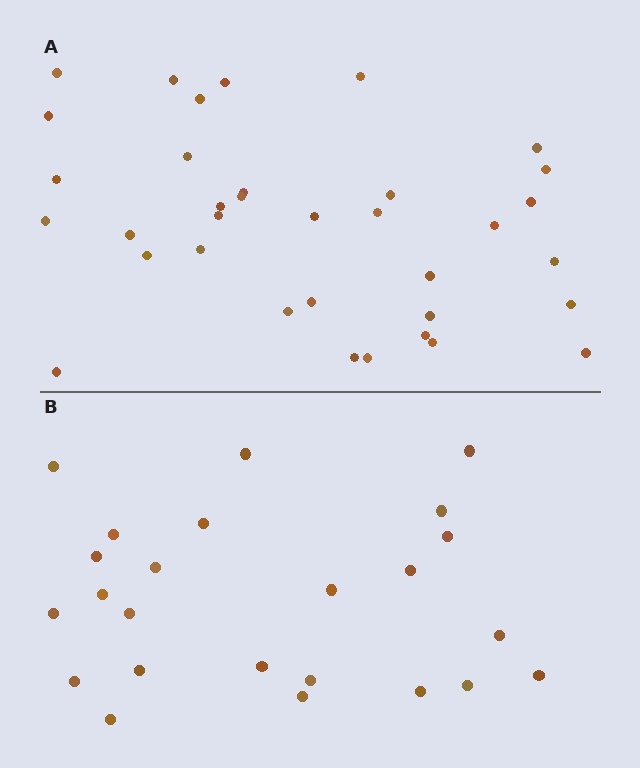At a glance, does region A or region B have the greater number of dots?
Region A (the top region) has more dots.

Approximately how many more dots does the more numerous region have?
Region A has roughly 12 or so more dots than region B.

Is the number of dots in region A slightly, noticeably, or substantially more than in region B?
Region A has substantially more. The ratio is roughly 1.5 to 1.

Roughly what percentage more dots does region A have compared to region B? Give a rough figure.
About 45% more.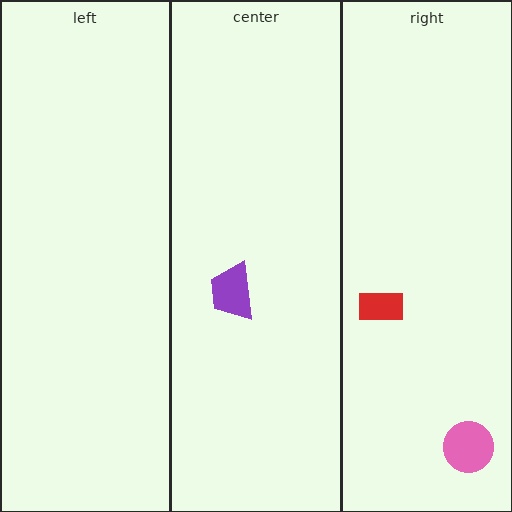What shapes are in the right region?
The pink circle, the red rectangle.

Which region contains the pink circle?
The right region.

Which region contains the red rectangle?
The right region.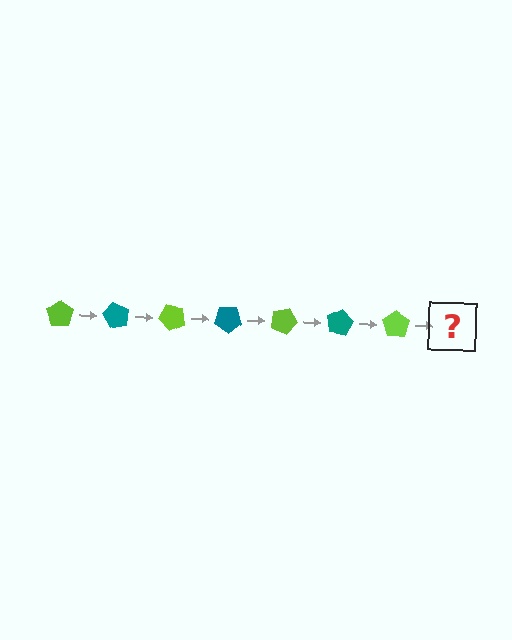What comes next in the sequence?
The next element should be a teal pentagon, rotated 420 degrees from the start.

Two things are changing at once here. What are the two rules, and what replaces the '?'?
The two rules are that it rotates 60 degrees each step and the color cycles through lime and teal. The '?' should be a teal pentagon, rotated 420 degrees from the start.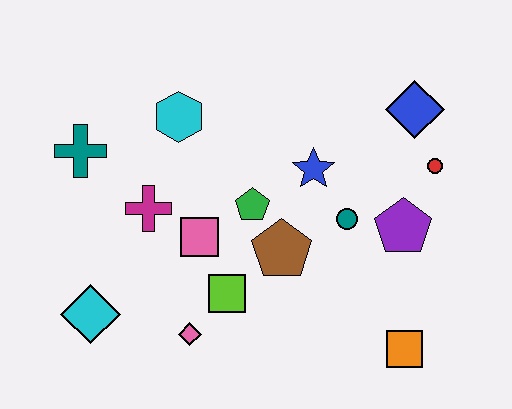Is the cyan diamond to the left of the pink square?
Yes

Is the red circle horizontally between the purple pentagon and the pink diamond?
No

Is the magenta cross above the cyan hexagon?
No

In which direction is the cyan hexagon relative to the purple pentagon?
The cyan hexagon is to the left of the purple pentagon.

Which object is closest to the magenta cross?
The pink square is closest to the magenta cross.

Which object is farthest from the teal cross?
The orange square is farthest from the teal cross.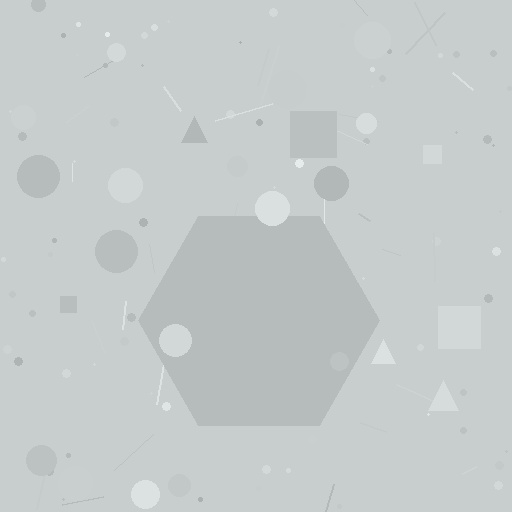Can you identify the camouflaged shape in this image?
The camouflaged shape is a hexagon.